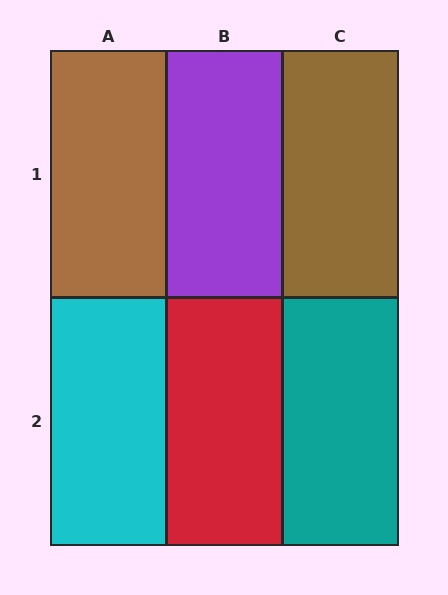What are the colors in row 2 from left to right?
Cyan, red, teal.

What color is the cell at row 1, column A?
Brown.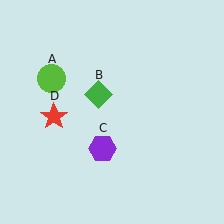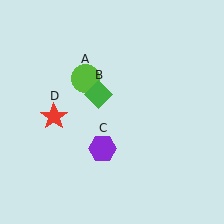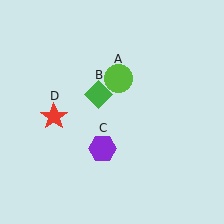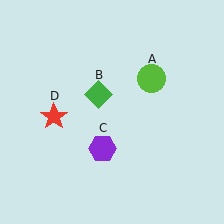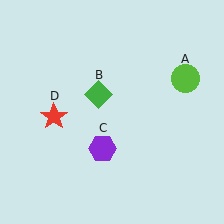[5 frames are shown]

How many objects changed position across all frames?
1 object changed position: lime circle (object A).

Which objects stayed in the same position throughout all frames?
Green diamond (object B) and purple hexagon (object C) and red star (object D) remained stationary.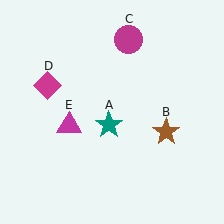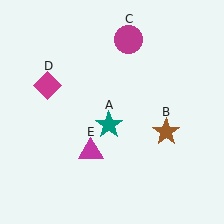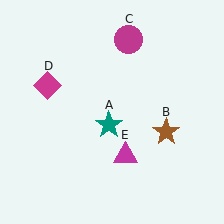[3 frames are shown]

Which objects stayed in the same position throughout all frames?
Teal star (object A) and brown star (object B) and magenta circle (object C) and magenta diamond (object D) remained stationary.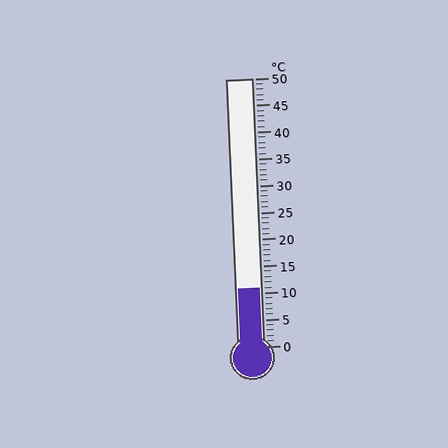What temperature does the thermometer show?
The thermometer shows approximately 11°C.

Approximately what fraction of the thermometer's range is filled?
The thermometer is filled to approximately 20% of its range.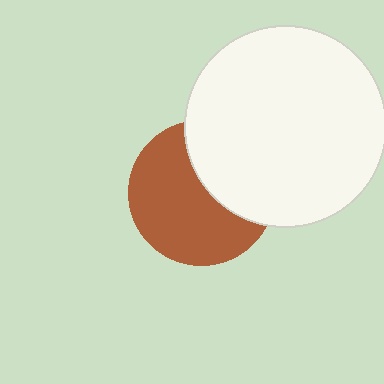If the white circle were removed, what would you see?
You would see the complete brown circle.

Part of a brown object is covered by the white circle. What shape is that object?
It is a circle.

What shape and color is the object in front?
The object in front is a white circle.